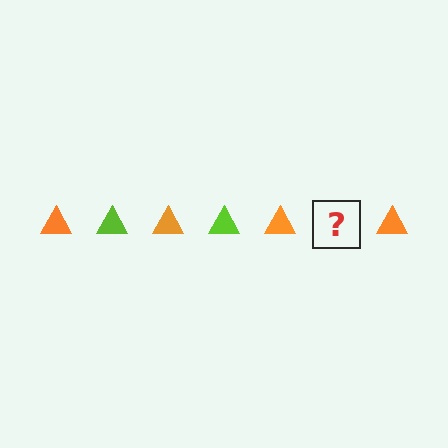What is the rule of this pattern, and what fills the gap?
The rule is that the pattern cycles through orange, lime triangles. The gap should be filled with a lime triangle.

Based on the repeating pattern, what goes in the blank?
The blank should be a lime triangle.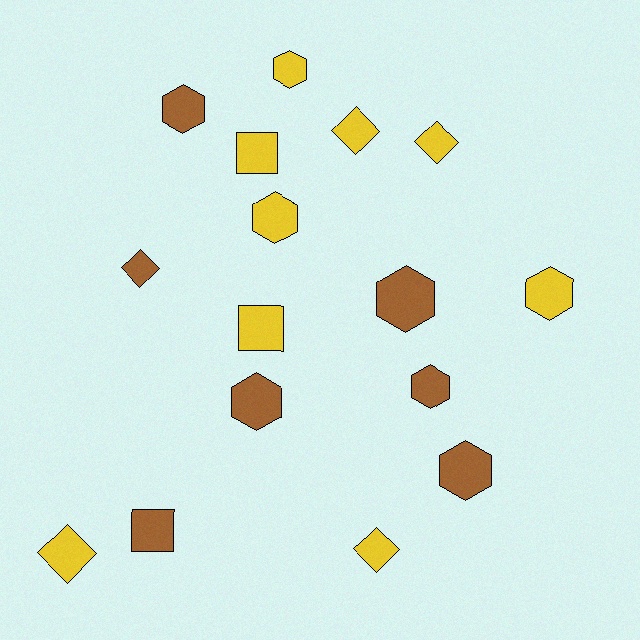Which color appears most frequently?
Yellow, with 9 objects.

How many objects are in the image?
There are 16 objects.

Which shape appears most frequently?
Hexagon, with 8 objects.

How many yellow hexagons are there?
There are 3 yellow hexagons.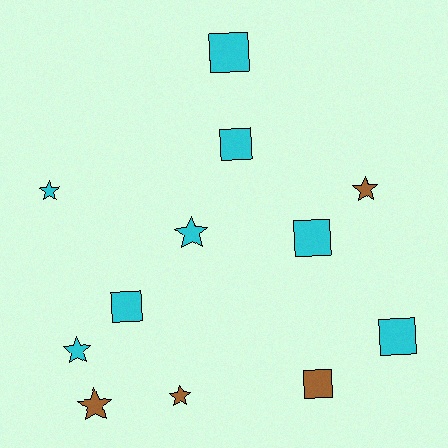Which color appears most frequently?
Cyan, with 8 objects.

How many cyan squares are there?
There are 5 cyan squares.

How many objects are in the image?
There are 12 objects.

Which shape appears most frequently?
Star, with 6 objects.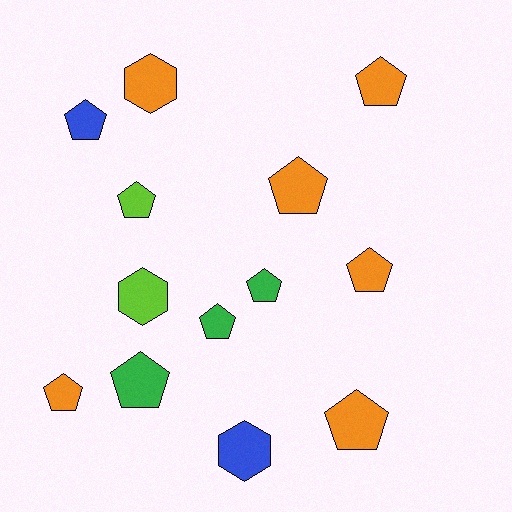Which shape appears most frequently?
Pentagon, with 10 objects.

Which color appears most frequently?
Orange, with 6 objects.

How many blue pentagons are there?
There is 1 blue pentagon.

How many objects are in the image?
There are 13 objects.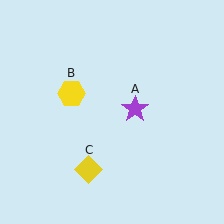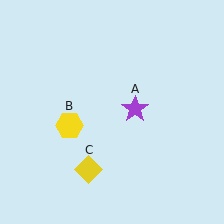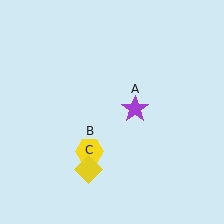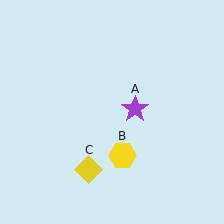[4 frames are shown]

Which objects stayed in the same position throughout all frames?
Purple star (object A) and yellow diamond (object C) remained stationary.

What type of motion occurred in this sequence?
The yellow hexagon (object B) rotated counterclockwise around the center of the scene.